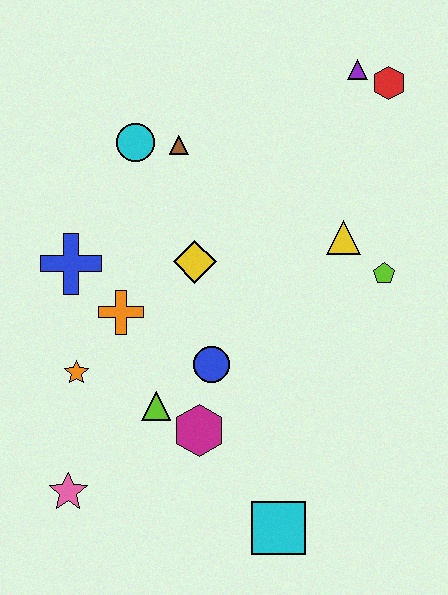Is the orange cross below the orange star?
No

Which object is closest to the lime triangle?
The magenta hexagon is closest to the lime triangle.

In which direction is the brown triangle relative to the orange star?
The brown triangle is above the orange star.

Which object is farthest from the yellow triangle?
The pink star is farthest from the yellow triangle.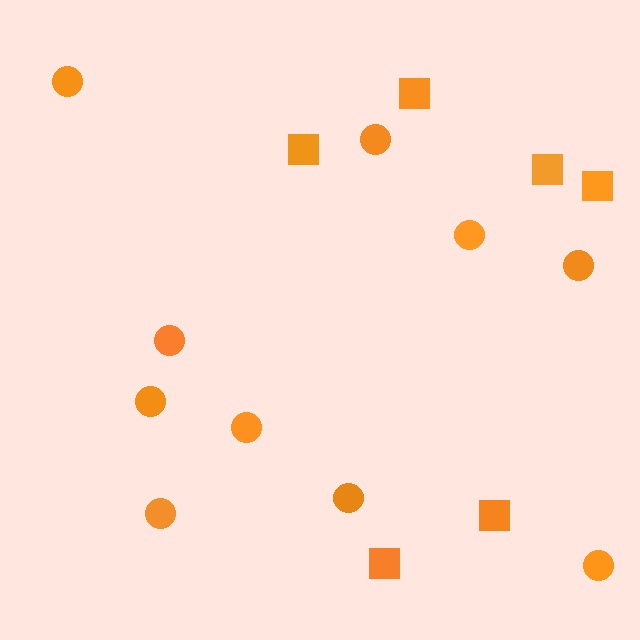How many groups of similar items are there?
There are 2 groups: one group of squares (6) and one group of circles (10).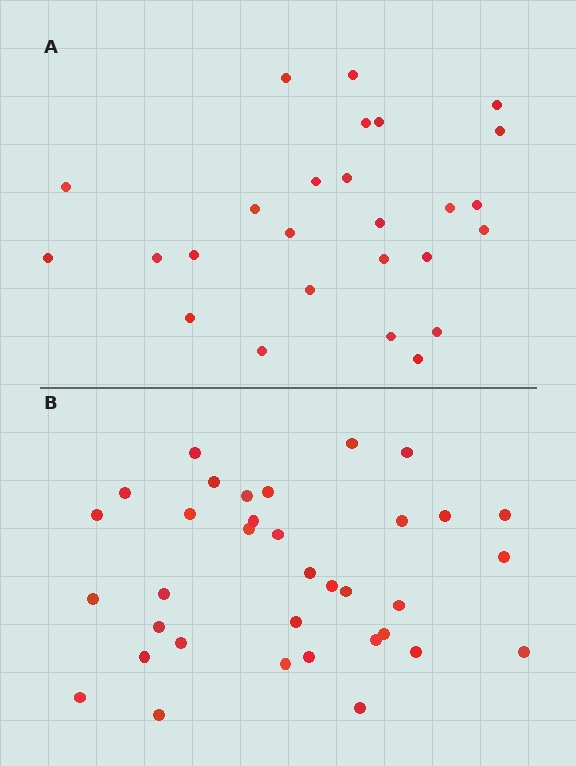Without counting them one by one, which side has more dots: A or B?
Region B (the bottom region) has more dots.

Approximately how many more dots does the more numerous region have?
Region B has roughly 8 or so more dots than region A.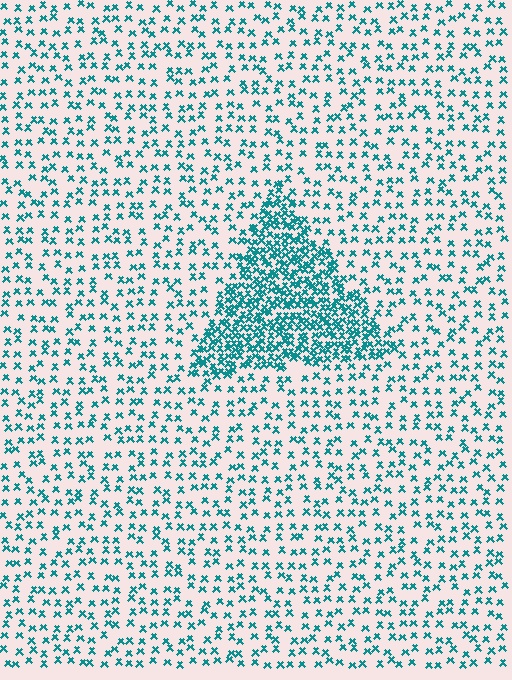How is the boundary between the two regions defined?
The boundary is defined by a change in element density (approximately 2.9x ratio). All elements are the same color, size, and shape.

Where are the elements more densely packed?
The elements are more densely packed inside the triangle boundary.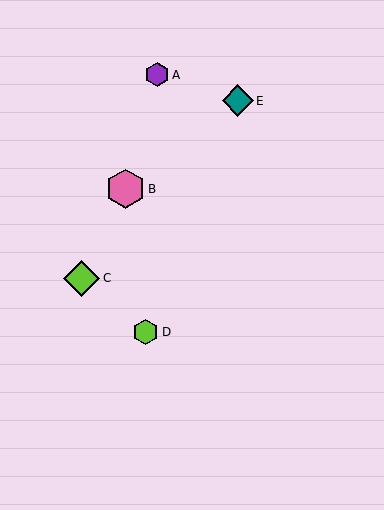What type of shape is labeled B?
Shape B is a pink hexagon.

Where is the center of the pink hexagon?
The center of the pink hexagon is at (125, 189).